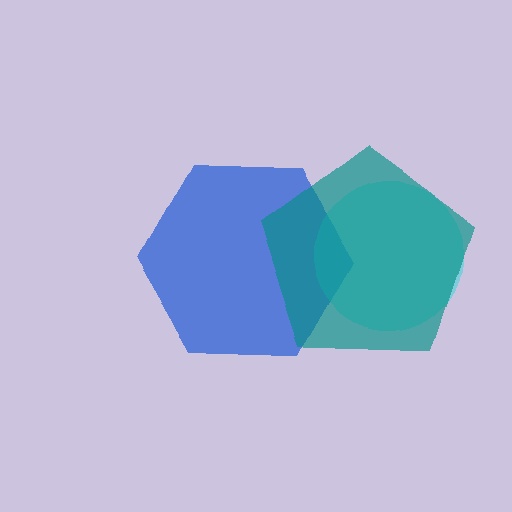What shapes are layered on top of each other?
The layered shapes are: a blue hexagon, a cyan circle, a teal pentagon.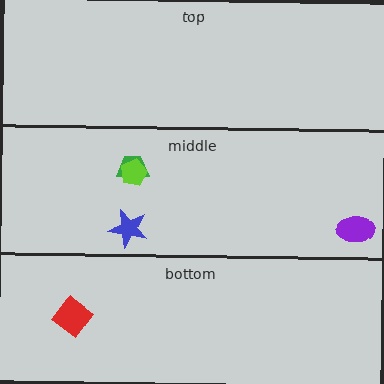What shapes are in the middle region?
The purple ellipse, the green trapezoid, the blue star, the lime pentagon.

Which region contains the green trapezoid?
The middle region.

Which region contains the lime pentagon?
The middle region.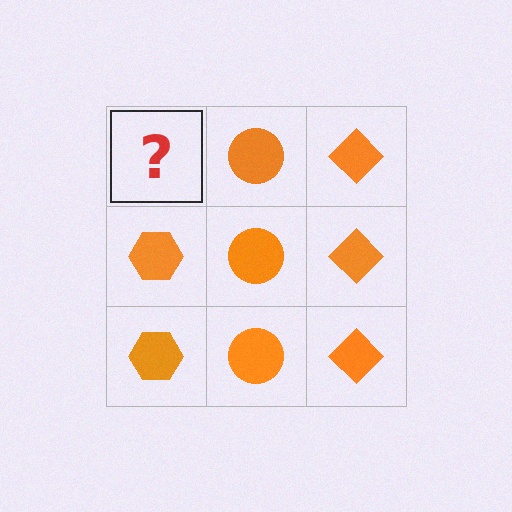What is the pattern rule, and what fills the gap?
The rule is that each column has a consistent shape. The gap should be filled with an orange hexagon.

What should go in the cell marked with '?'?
The missing cell should contain an orange hexagon.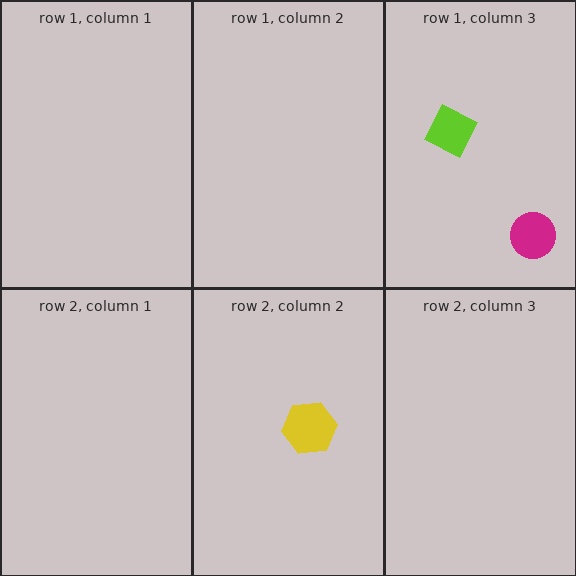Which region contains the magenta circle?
The row 1, column 3 region.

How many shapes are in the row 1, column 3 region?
2.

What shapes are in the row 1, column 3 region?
The lime square, the magenta circle.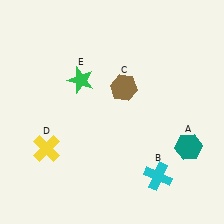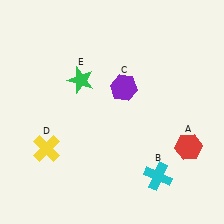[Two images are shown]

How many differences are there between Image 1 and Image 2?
There are 2 differences between the two images.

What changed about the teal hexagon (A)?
In Image 1, A is teal. In Image 2, it changed to red.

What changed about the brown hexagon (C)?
In Image 1, C is brown. In Image 2, it changed to purple.